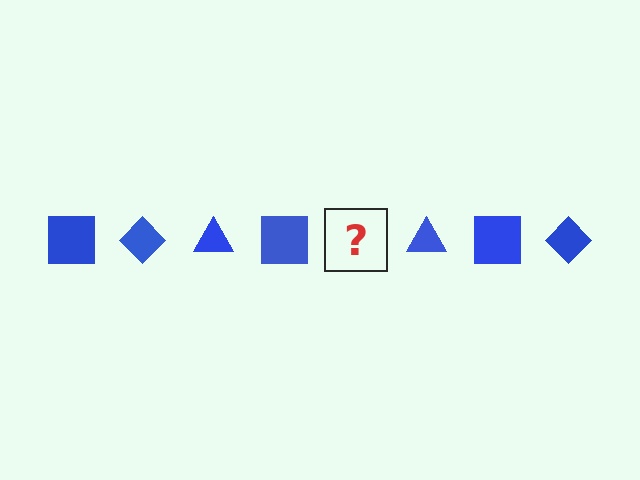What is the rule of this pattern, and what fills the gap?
The rule is that the pattern cycles through square, diamond, triangle shapes in blue. The gap should be filled with a blue diamond.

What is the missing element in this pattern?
The missing element is a blue diamond.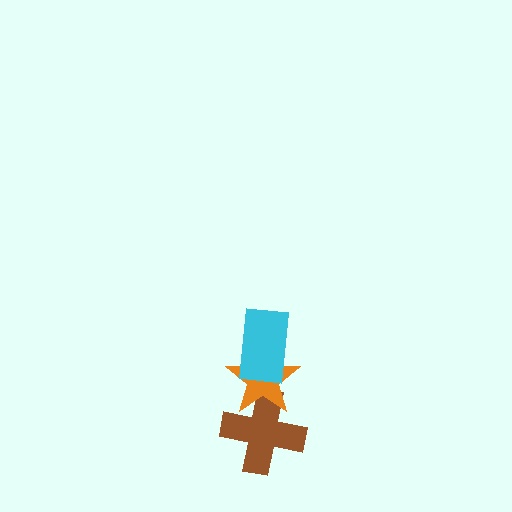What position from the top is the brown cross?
The brown cross is 3rd from the top.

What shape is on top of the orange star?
The cyan rectangle is on top of the orange star.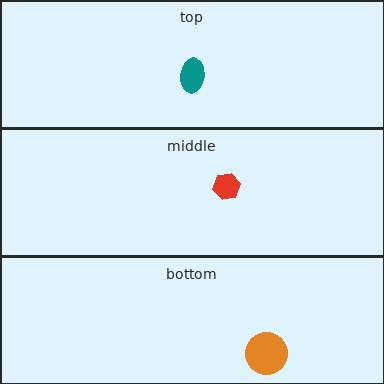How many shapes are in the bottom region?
1.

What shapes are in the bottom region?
The orange circle.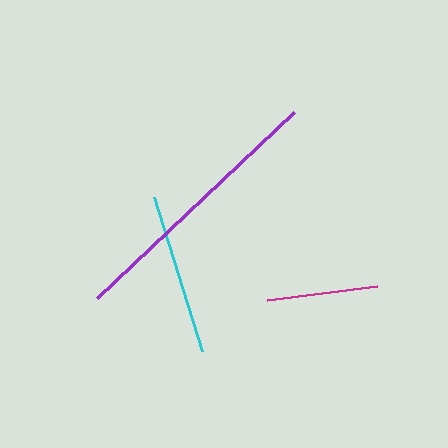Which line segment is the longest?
The purple line is the longest at approximately 271 pixels.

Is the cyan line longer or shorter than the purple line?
The purple line is longer than the cyan line.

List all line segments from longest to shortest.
From longest to shortest: purple, cyan, magenta.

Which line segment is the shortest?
The magenta line is the shortest at approximately 111 pixels.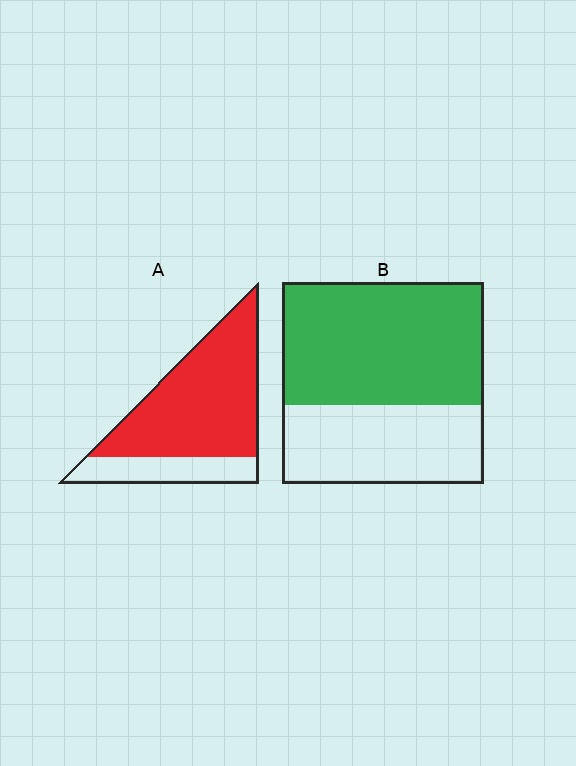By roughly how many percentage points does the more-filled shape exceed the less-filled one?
By roughly 15 percentage points (A over B).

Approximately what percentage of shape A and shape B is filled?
A is approximately 75% and B is approximately 60%.